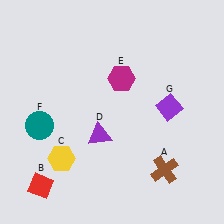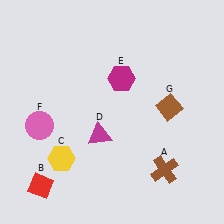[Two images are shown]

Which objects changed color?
D changed from purple to magenta. F changed from teal to pink. G changed from purple to brown.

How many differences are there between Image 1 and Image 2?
There are 3 differences between the two images.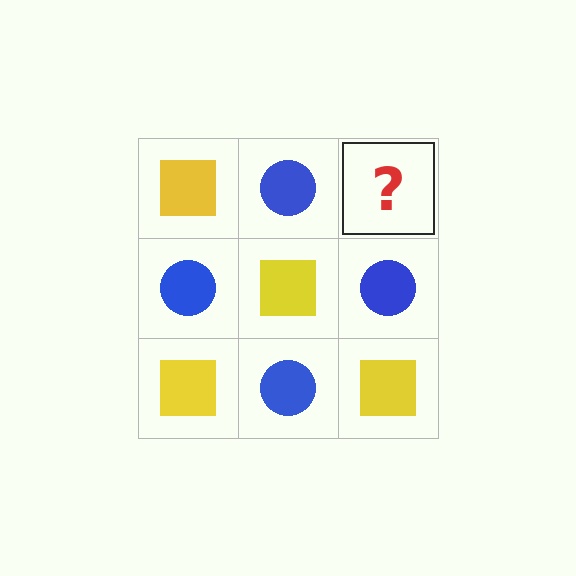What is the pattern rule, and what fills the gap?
The rule is that it alternates yellow square and blue circle in a checkerboard pattern. The gap should be filled with a yellow square.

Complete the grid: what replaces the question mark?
The question mark should be replaced with a yellow square.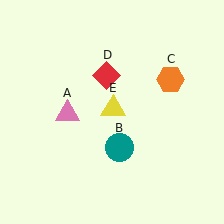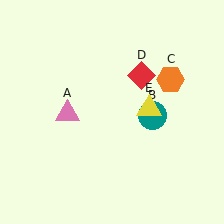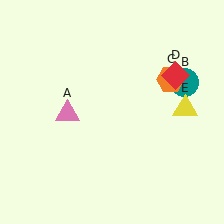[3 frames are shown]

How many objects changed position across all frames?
3 objects changed position: teal circle (object B), red diamond (object D), yellow triangle (object E).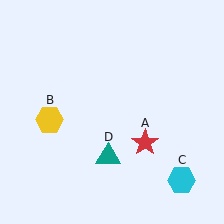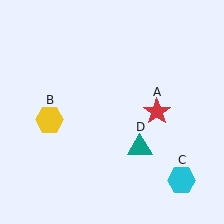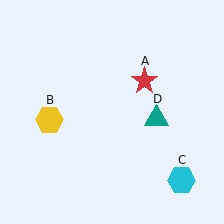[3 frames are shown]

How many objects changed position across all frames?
2 objects changed position: red star (object A), teal triangle (object D).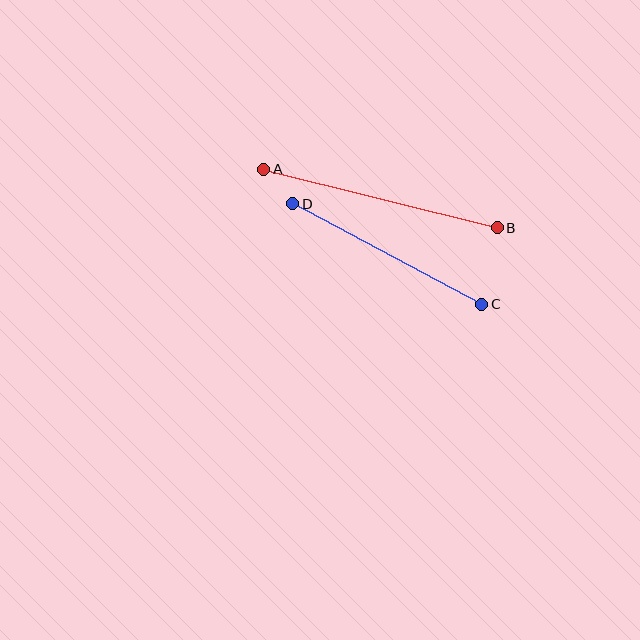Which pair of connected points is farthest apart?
Points A and B are farthest apart.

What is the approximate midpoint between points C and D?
The midpoint is at approximately (387, 254) pixels.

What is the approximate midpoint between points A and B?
The midpoint is at approximately (380, 199) pixels.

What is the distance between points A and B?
The distance is approximately 241 pixels.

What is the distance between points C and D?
The distance is approximately 214 pixels.